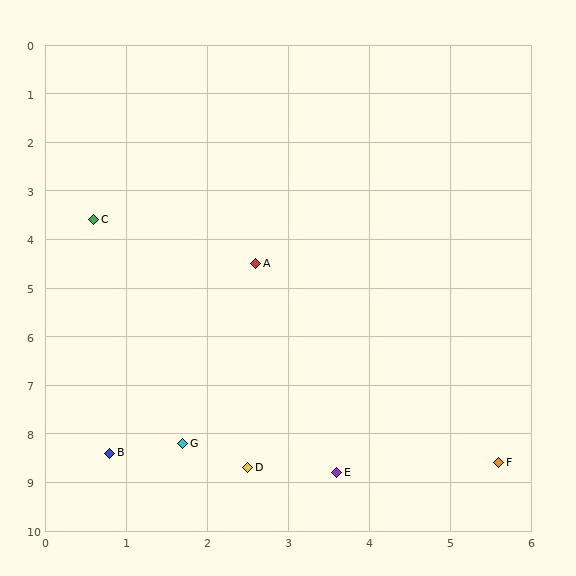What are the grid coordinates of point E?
Point E is at approximately (3.6, 8.8).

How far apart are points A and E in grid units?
Points A and E are about 4.4 grid units apart.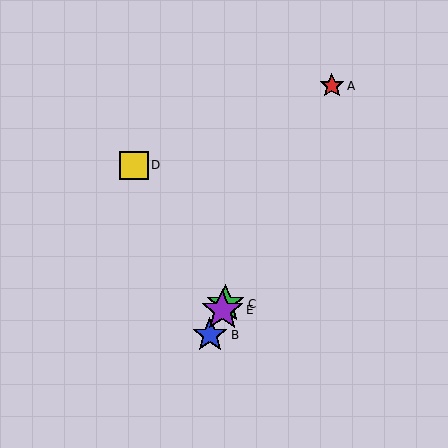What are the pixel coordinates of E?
Object E is at (222, 310).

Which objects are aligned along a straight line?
Objects A, B, C, E are aligned along a straight line.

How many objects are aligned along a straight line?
4 objects (A, B, C, E) are aligned along a straight line.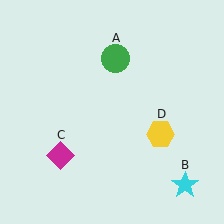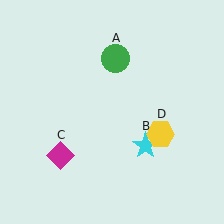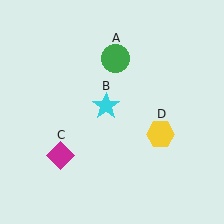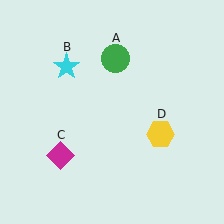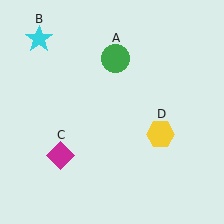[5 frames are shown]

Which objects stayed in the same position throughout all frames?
Green circle (object A) and magenta diamond (object C) and yellow hexagon (object D) remained stationary.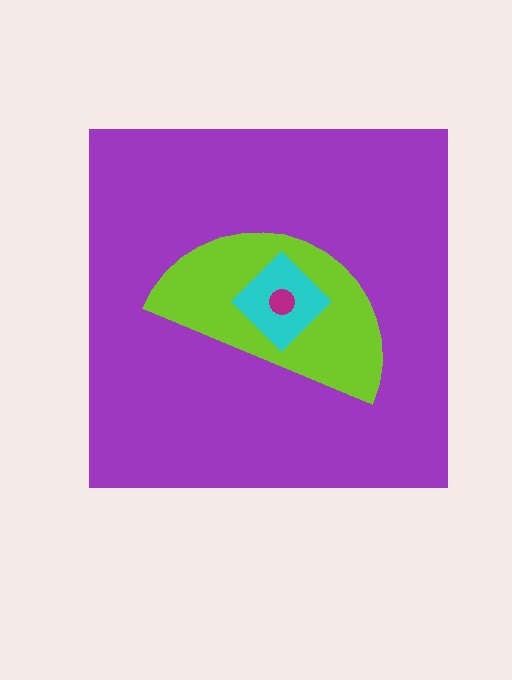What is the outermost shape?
The purple square.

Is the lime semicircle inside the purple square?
Yes.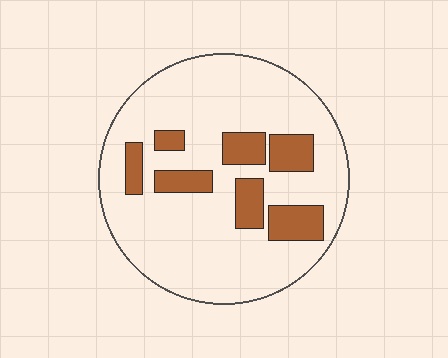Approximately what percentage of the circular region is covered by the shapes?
Approximately 20%.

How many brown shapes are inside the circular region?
7.